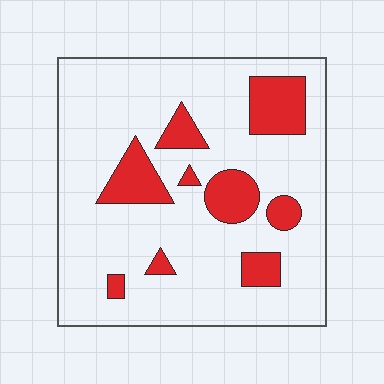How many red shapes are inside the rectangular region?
9.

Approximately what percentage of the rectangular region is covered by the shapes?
Approximately 20%.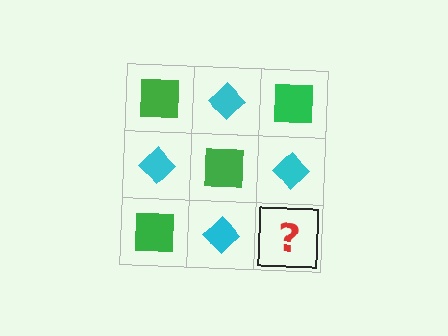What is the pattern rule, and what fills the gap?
The rule is that it alternates green square and cyan diamond in a checkerboard pattern. The gap should be filled with a green square.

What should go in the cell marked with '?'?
The missing cell should contain a green square.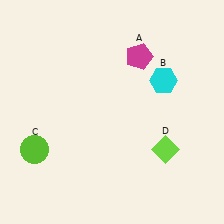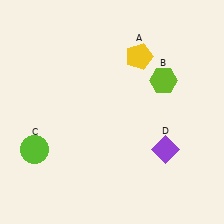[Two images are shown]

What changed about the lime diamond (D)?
In Image 1, D is lime. In Image 2, it changed to purple.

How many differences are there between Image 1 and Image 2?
There are 3 differences between the two images.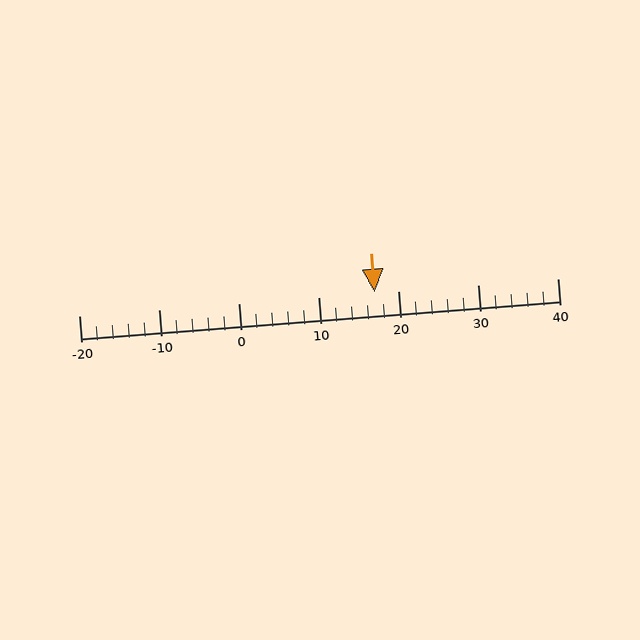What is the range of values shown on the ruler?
The ruler shows values from -20 to 40.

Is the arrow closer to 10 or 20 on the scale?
The arrow is closer to 20.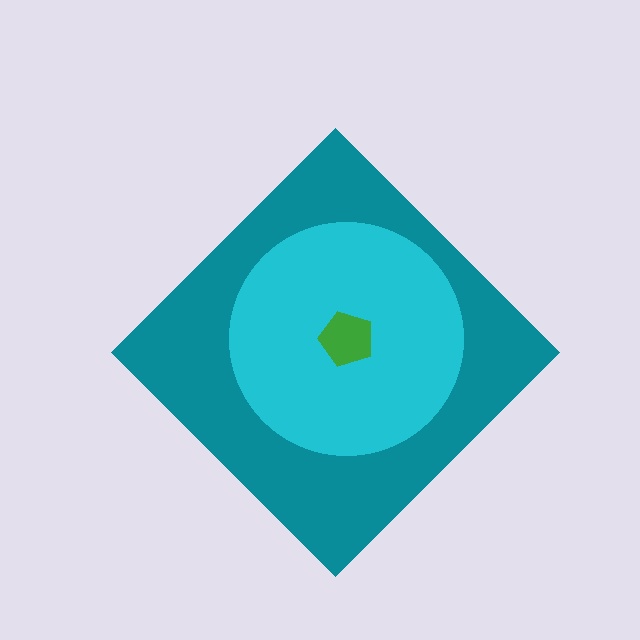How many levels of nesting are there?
3.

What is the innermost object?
The green pentagon.